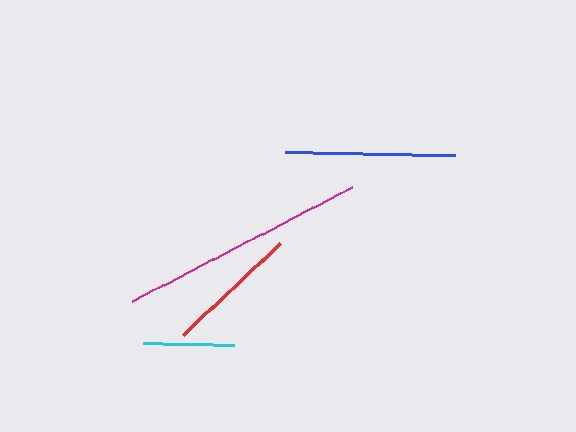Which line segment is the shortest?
The cyan line is the shortest at approximately 91 pixels.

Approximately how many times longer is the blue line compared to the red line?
The blue line is approximately 1.3 times the length of the red line.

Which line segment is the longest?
The magenta line is the longest at approximately 247 pixels.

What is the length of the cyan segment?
The cyan segment is approximately 91 pixels long.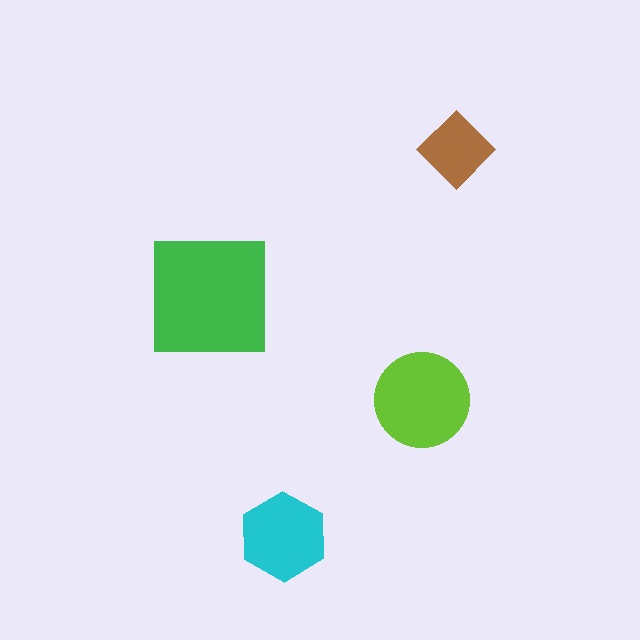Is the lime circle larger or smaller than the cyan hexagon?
Larger.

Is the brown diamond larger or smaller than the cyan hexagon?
Smaller.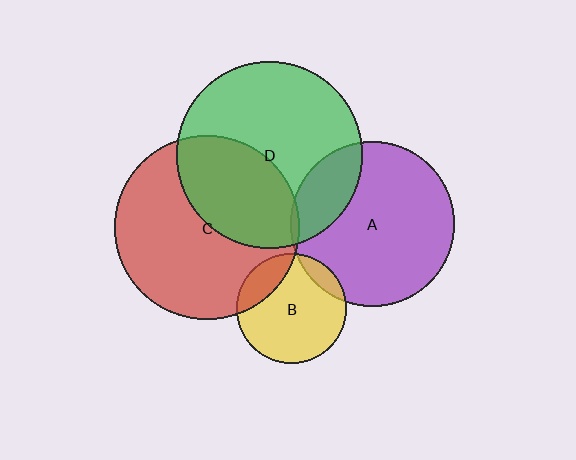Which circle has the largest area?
Circle D (green).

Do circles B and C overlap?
Yes.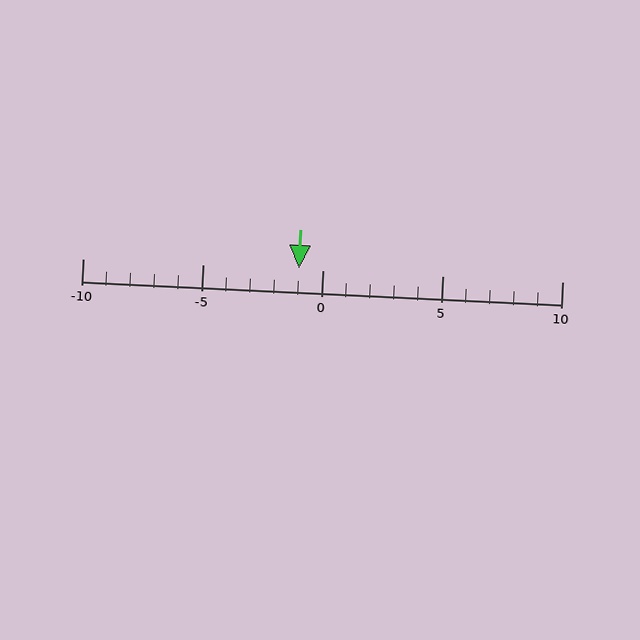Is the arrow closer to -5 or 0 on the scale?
The arrow is closer to 0.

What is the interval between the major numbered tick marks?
The major tick marks are spaced 5 units apart.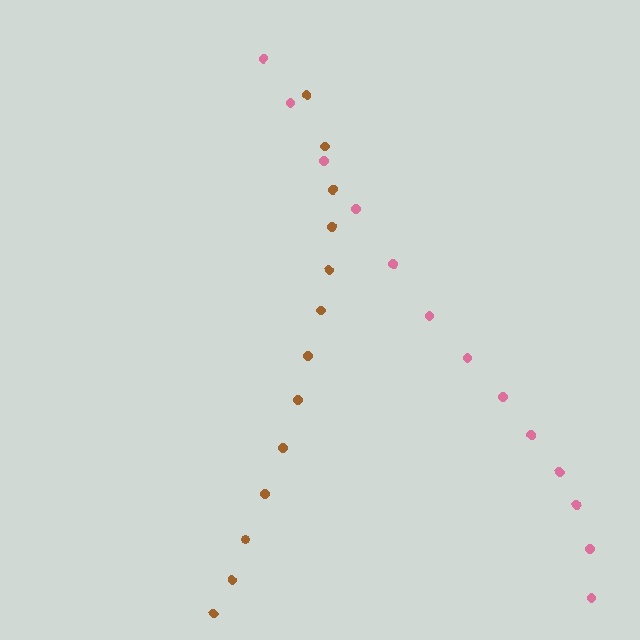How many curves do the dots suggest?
There are 2 distinct paths.